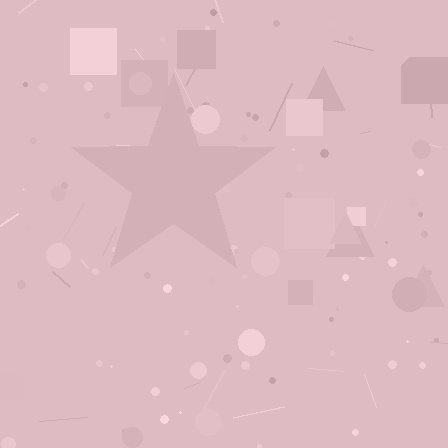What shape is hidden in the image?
A star is hidden in the image.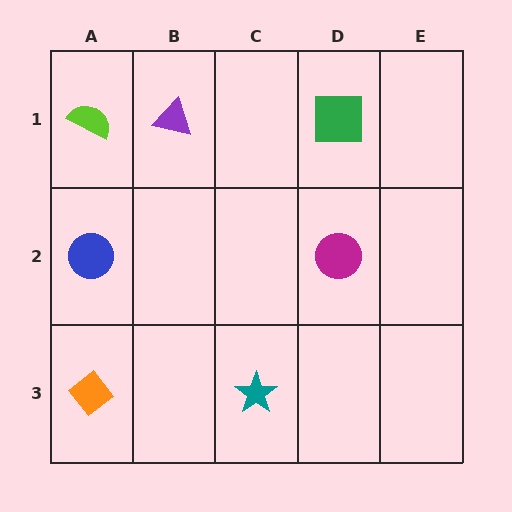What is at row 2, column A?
A blue circle.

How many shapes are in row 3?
2 shapes.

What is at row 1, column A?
A lime semicircle.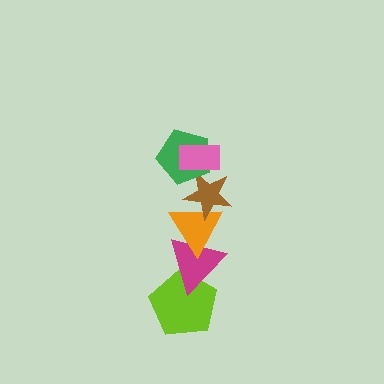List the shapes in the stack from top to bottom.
From top to bottom: the pink rectangle, the green pentagon, the brown star, the orange triangle, the magenta triangle, the lime pentagon.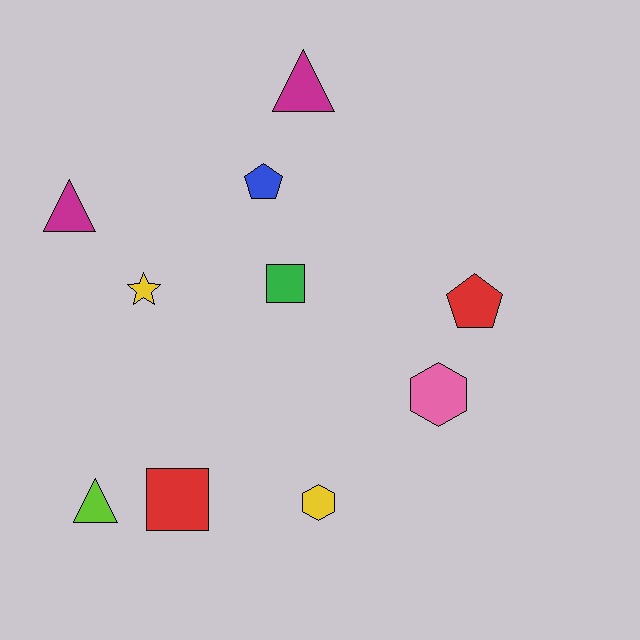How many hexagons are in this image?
There are 2 hexagons.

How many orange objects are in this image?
There are no orange objects.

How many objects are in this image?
There are 10 objects.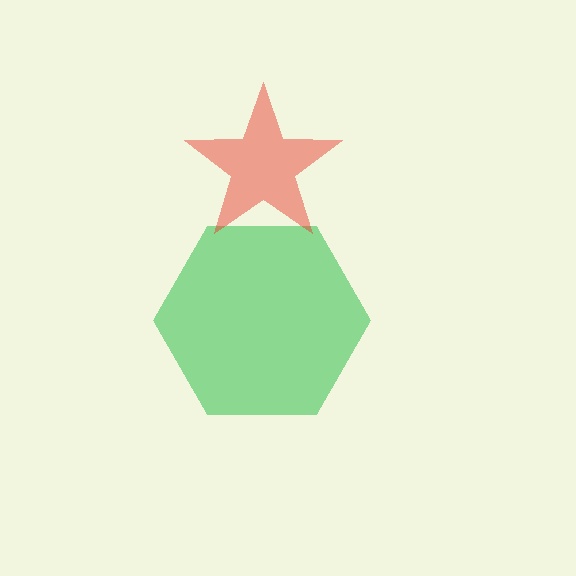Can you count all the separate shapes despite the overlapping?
Yes, there are 2 separate shapes.